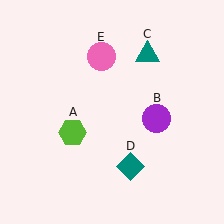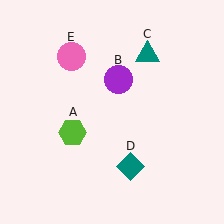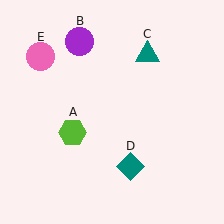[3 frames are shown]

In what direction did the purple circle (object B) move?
The purple circle (object B) moved up and to the left.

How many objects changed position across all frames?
2 objects changed position: purple circle (object B), pink circle (object E).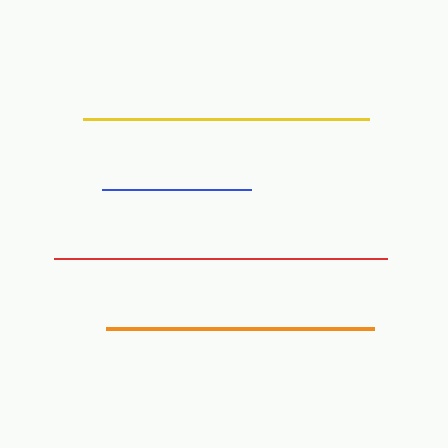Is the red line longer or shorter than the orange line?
The red line is longer than the orange line.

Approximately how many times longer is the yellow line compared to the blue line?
The yellow line is approximately 1.9 times the length of the blue line.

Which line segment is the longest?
The red line is the longest at approximately 333 pixels.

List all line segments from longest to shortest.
From longest to shortest: red, yellow, orange, blue.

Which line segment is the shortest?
The blue line is the shortest at approximately 150 pixels.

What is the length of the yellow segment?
The yellow segment is approximately 286 pixels long.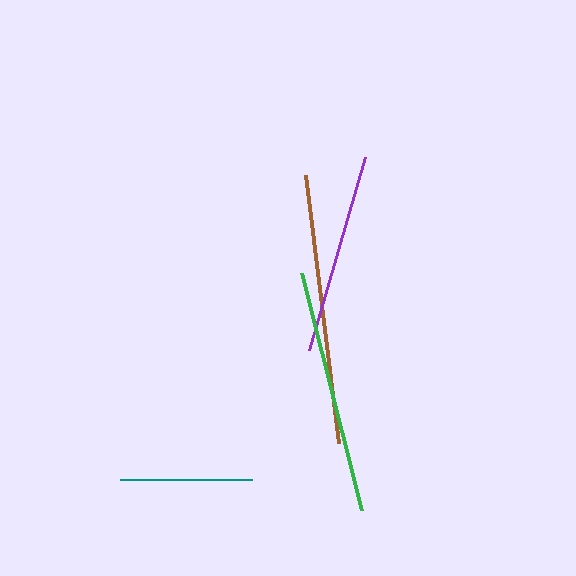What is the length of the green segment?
The green segment is approximately 244 pixels long.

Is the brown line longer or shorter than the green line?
The brown line is longer than the green line.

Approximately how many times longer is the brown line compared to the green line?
The brown line is approximately 1.1 times the length of the green line.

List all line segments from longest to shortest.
From longest to shortest: brown, green, purple, teal.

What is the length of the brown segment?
The brown segment is approximately 270 pixels long.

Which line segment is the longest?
The brown line is the longest at approximately 270 pixels.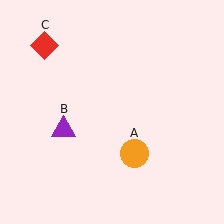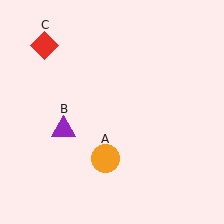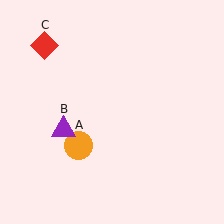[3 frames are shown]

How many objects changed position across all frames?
1 object changed position: orange circle (object A).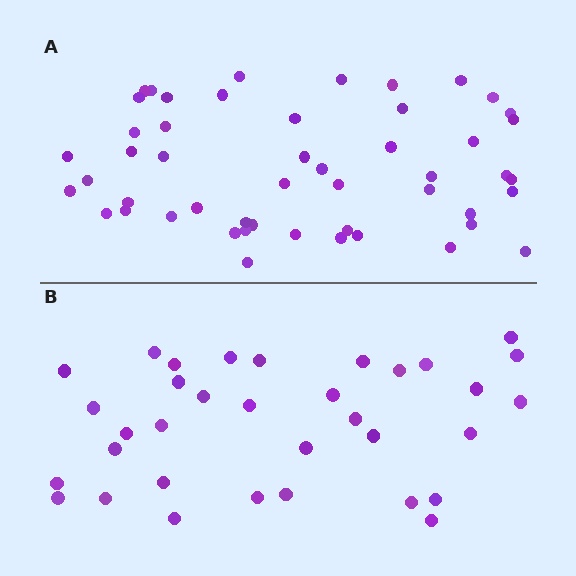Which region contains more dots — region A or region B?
Region A (the top region) has more dots.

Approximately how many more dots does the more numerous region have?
Region A has approximately 15 more dots than region B.